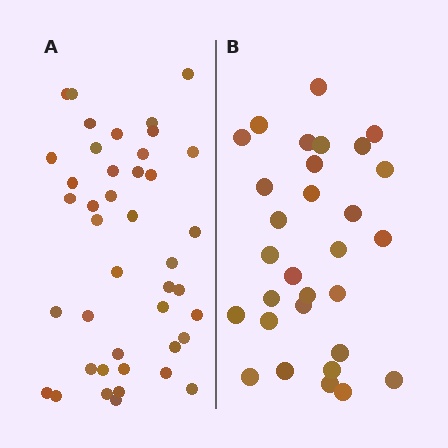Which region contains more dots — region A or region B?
Region A (the left region) has more dots.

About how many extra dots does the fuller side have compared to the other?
Region A has roughly 12 or so more dots than region B.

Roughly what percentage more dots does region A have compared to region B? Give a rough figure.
About 40% more.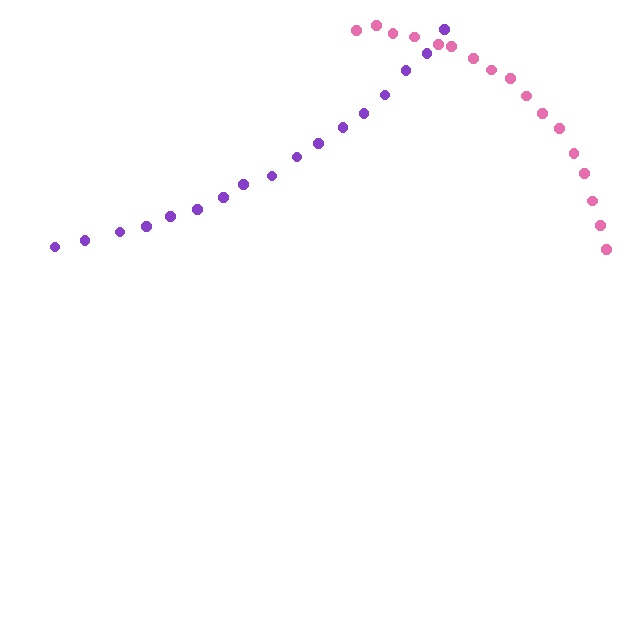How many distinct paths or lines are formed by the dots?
There are 2 distinct paths.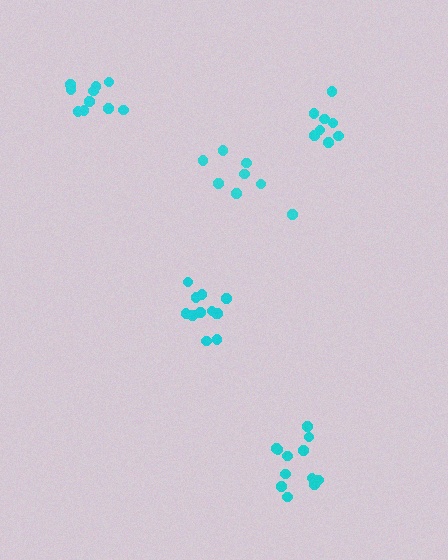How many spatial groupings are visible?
There are 5 spatial groupings.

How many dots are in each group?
Group 1: 12 dots, Group 2: 10 dots, Group 3: 8 dots, Group 4: 12 dots, Group 5: 8 dots (50 total).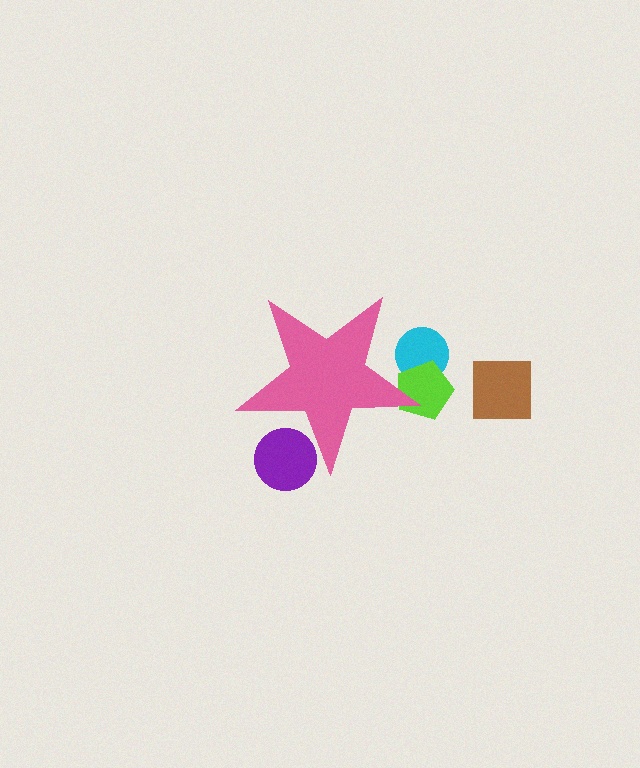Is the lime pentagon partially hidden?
Yes, the lime pentagon is partially hidden behind the pink star.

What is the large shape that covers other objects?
A pink star.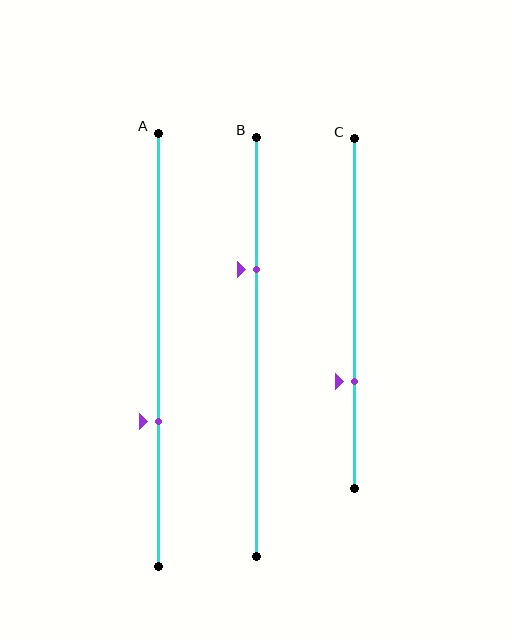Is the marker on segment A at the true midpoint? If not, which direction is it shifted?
No, the marker on segment A is shifted downward by about 17% of the segment length.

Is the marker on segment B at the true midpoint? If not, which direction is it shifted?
No, the marker on segment B is shifted upward by about 18% of the segment length.